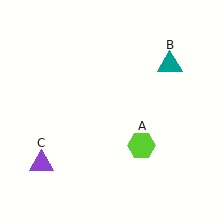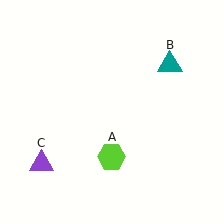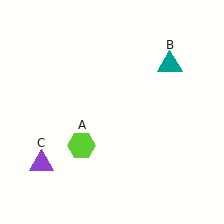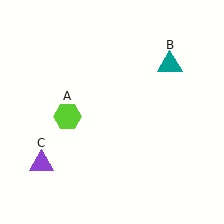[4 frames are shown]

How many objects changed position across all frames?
1 object changed position: lime hexagon (object A).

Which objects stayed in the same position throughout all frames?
Teal triangle (object B) and purple triangle (object C) remained stationary.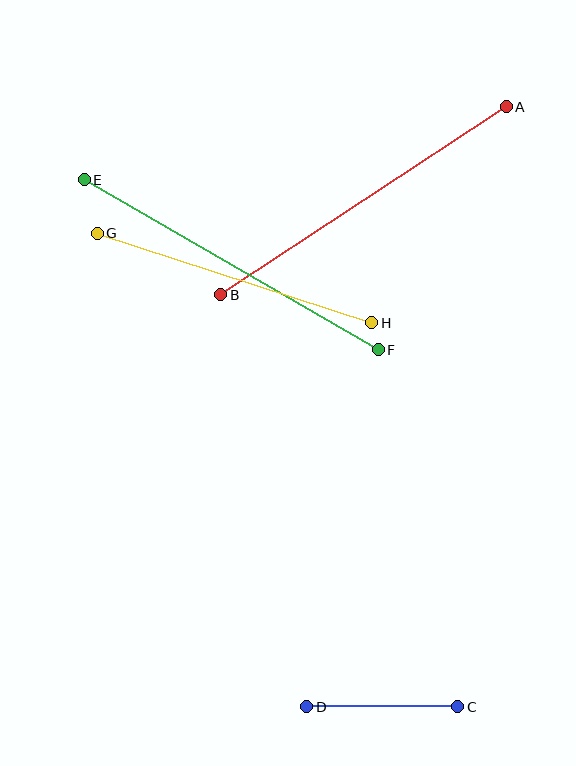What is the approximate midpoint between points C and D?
The midpoint is at approximately (382, 707) pixels.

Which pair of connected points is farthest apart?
Points A and B are farthest apart.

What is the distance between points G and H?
The distance is approximately 289 pixels.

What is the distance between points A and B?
The distance is approximately 342 pixels.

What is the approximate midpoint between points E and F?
The midpoint is at approximately (231, 265) pixels.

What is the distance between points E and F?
The distance is approximately 340 pixels.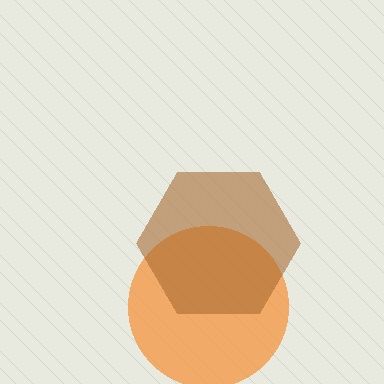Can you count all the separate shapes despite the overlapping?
Yes, there are 2 separate shapes.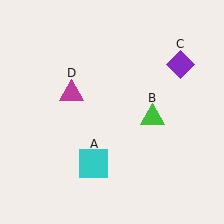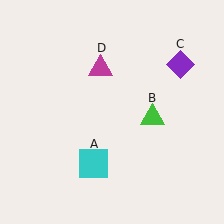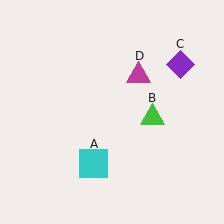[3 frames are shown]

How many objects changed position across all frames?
1 object changed position: magenta triangle (object D).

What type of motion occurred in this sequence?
The magenta triangle (object D) rotated clockwise around the center of the scene.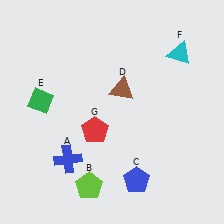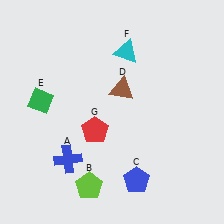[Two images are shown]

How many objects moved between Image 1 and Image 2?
1 object moved between the two images.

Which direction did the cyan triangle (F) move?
The cyan triangle (F) moved left.